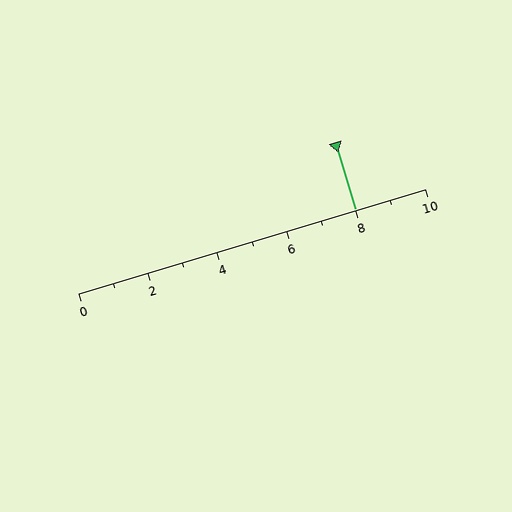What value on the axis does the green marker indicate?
The marker indicates approximately 8.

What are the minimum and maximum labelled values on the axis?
The axis runs from 0 to 10.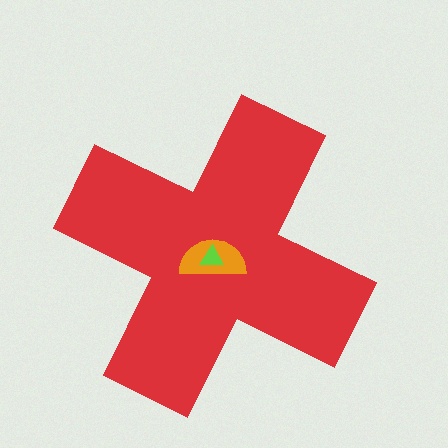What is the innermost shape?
The lime triangle.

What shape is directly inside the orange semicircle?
The lime triangle.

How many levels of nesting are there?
3.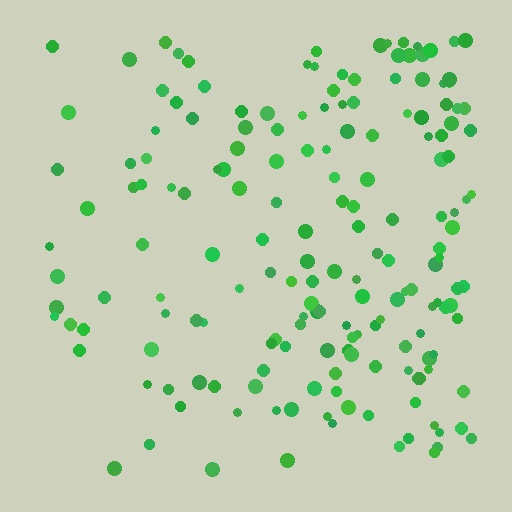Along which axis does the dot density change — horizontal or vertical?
Horizontal.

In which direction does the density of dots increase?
From left to right, with the right side densest.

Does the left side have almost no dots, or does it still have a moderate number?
Still a moderate number, just noticeably fewer than the right.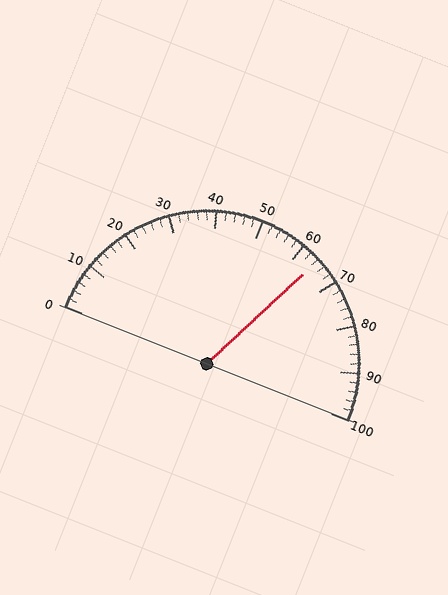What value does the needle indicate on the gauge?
The needle indicates approximately 64.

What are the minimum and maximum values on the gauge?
The gauge ranges from 0 to 100.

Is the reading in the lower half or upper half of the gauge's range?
The reading is in the upper half of the range (0 to 100).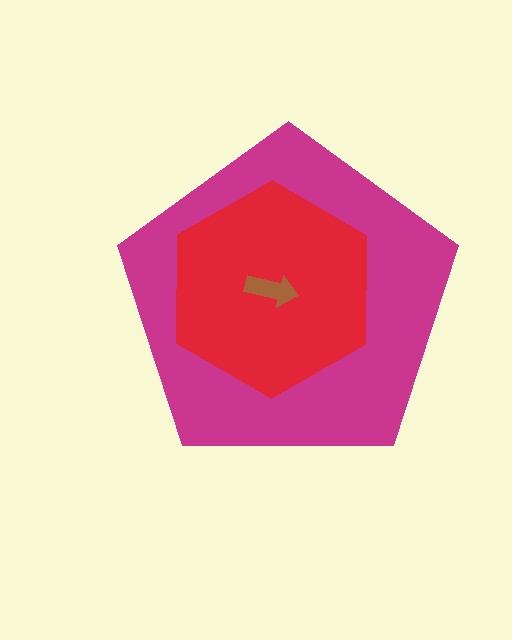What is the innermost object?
The brown arrow.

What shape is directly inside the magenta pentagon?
The red hexagon.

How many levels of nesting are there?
3.